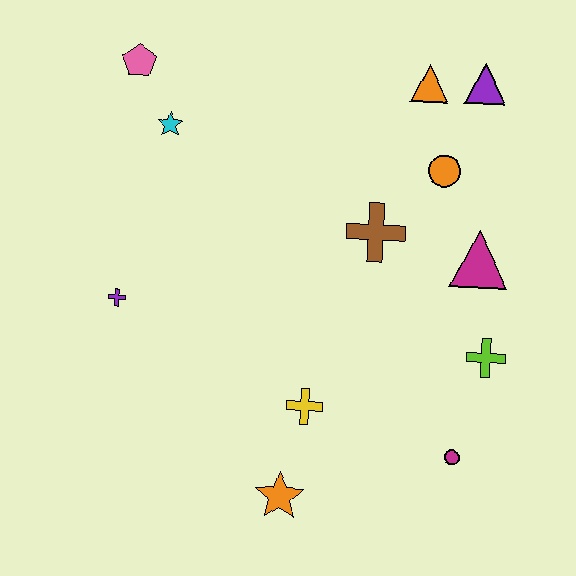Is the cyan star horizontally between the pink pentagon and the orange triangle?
Yes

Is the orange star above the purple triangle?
No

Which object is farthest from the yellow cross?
The pink pentagon is farthest from the yellow cross.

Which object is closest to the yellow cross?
The orange star is closest to the yellow cross.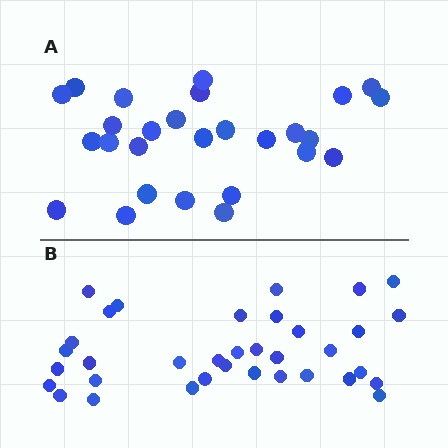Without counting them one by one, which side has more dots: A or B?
Region B (the bottom region) has more dots.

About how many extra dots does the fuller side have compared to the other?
Region B has roughly 8 or so more dots than region A.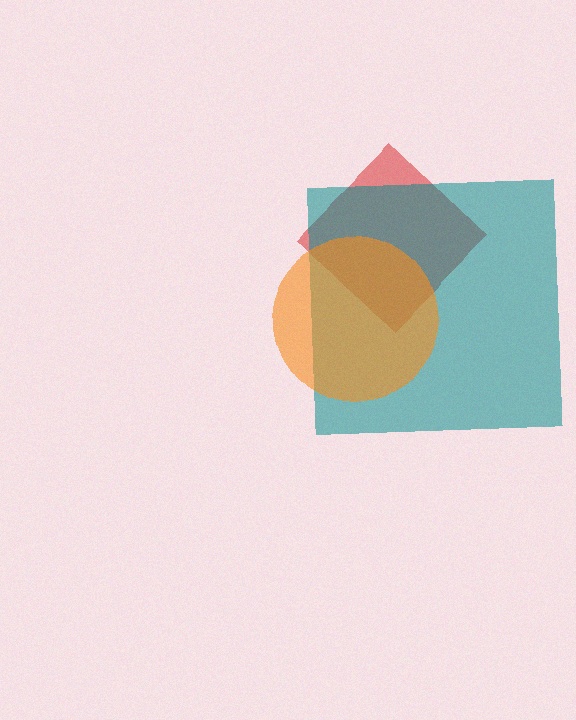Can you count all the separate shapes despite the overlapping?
Yes, there are 3 separate shapes.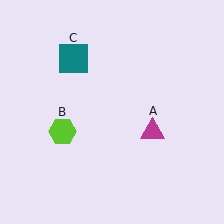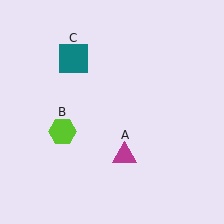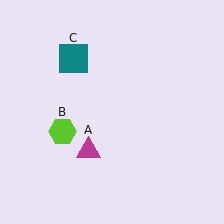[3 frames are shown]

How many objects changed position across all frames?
1 object changed position: magenta triangle (object A).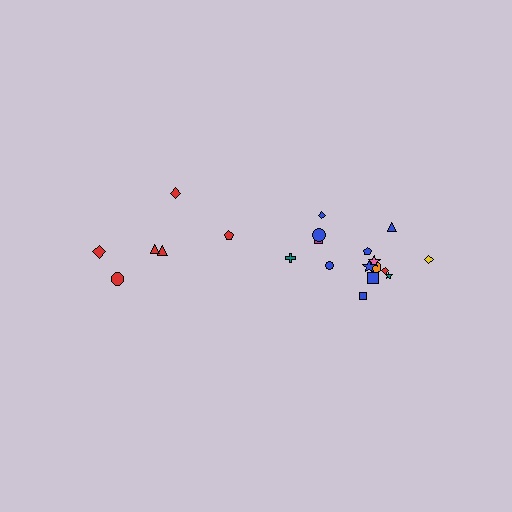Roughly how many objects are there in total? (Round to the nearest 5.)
Roughly 20 objects in total.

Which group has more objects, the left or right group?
The right group.